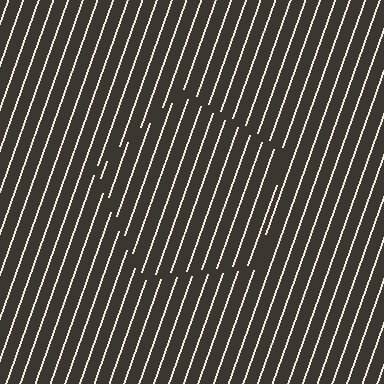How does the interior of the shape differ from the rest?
The interior of the shape contains the same grating, shifted by half a period — the contour is defined by the phase discontinuity where line-ends from the inner and outer gratings abut.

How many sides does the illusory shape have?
5 sides — the line-ends trace a pentagon.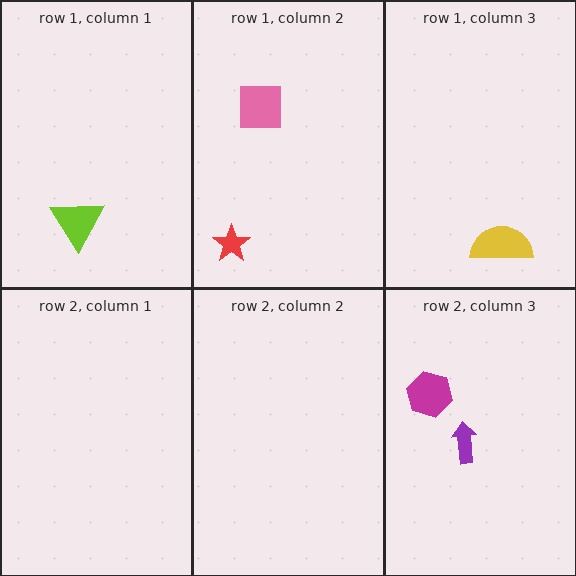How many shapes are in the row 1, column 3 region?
1.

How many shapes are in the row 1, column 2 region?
2.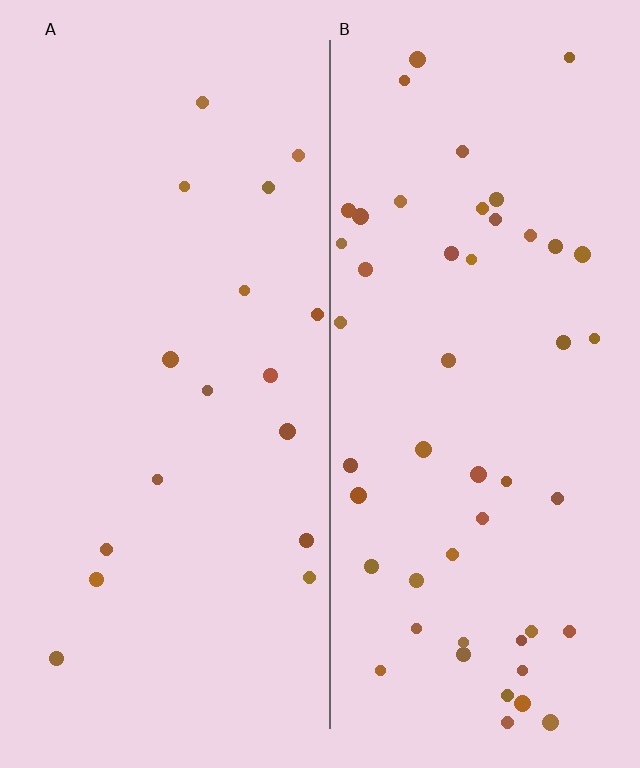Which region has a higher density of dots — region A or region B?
B (the right).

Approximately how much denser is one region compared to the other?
Approximately 2.9× — region B over region A.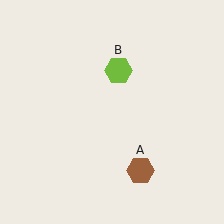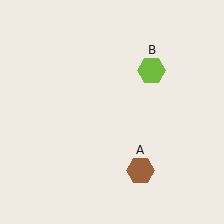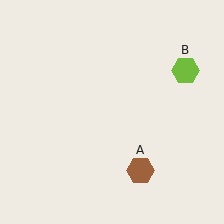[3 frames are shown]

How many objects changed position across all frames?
1 object changed position: lime hexagon (object B).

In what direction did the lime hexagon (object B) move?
The lime hexagon (object B) moved right.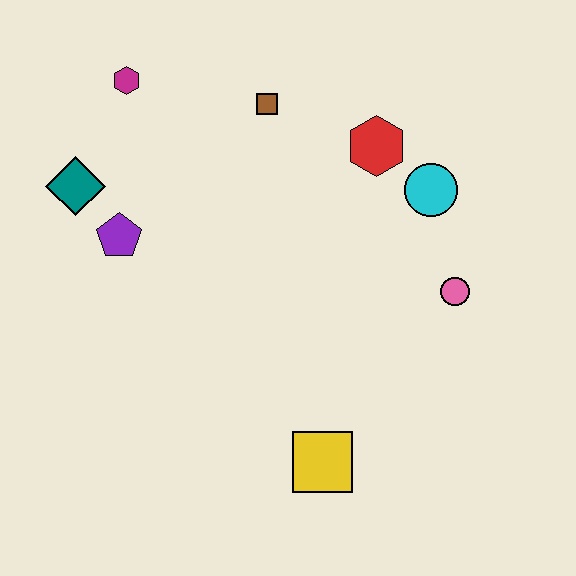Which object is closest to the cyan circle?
The red hexagon is closest to the cyan circle.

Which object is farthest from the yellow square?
The magenta hexagon is farthest from the yellow square.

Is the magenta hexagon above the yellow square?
Yes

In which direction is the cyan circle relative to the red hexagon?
The cyan circle is to the right of the red hexagon.